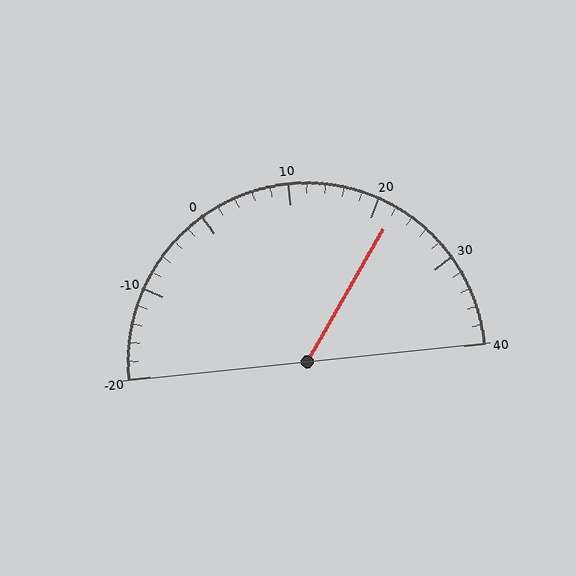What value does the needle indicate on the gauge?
The needle indicates approximately 22.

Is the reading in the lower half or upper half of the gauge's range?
The reading is in the upper half of the range (-20 to 40).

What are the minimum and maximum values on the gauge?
The gauge ranges from -20 to 40.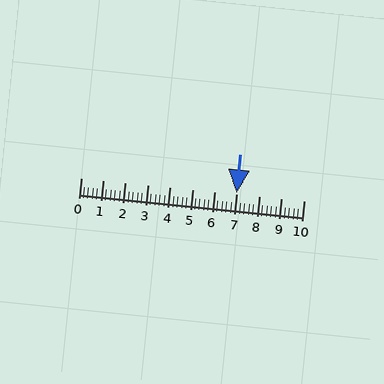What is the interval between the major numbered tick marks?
The major tick marks are spaced 1 units apart.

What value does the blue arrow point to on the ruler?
The blue arrow points to approximately 7.0.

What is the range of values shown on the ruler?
The ruler shows values from 0 to 10.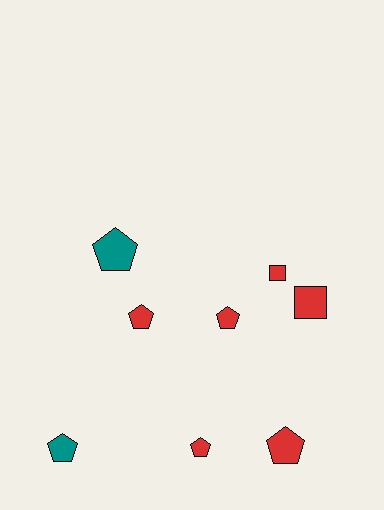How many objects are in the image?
There are 8 objects.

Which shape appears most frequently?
Pentagon, with 6 objects.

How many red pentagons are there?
There are 4 red pentagons.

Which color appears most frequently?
Red, with 6 objects.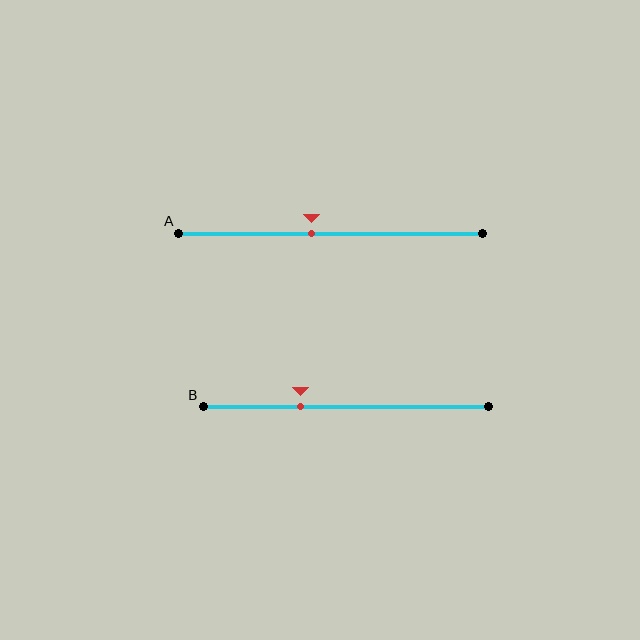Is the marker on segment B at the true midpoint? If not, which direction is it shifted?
No, the marker on segment B is shifted to the left by about 16% of the segment length.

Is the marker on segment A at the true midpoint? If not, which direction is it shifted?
No, the marker on segment A is shifted to the left by about 6% of the segment length.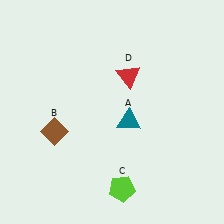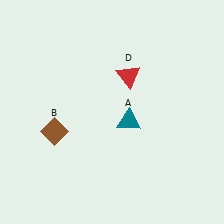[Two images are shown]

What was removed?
The lime pentagon (C) was removed in Image 2.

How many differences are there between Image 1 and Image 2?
There is 1 difference between the two images.